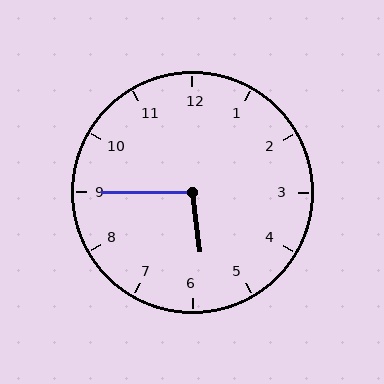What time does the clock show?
5:45.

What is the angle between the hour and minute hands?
Approximately 98 degrees.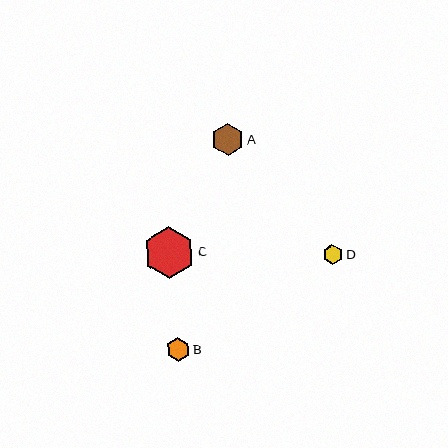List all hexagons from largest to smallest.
From largest to smallest: C, A, B, D.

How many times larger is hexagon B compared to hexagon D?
Hexagon B is approximately 1.2 times the size of hexagon D.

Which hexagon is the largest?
Hexagon C is the largest with a size of approximately 52 pixels.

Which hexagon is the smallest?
Hexagon D is the smallest with a size of approximately 20 pixels.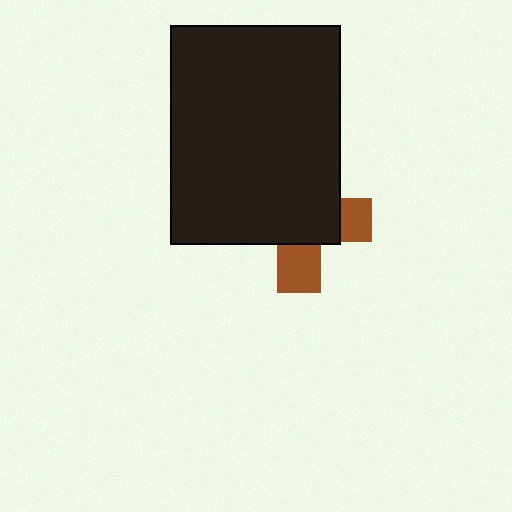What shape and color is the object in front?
The object in front is a black rectangle.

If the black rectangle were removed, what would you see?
You would see the complete brown cross.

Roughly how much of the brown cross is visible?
A small part of it is visible (roughly 32%).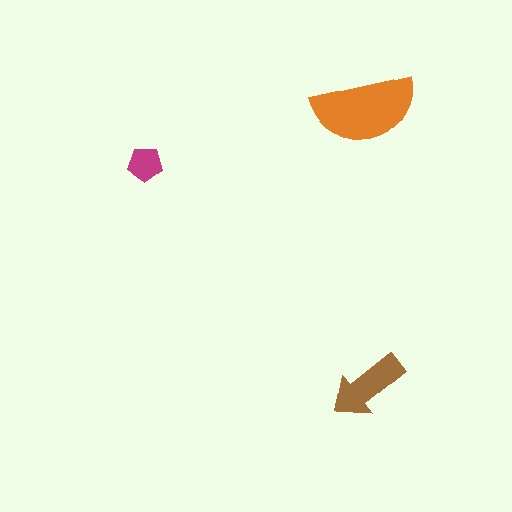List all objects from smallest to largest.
The magenta pentagon, the brown arrow, the orange semicircle.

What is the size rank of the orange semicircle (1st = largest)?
1st.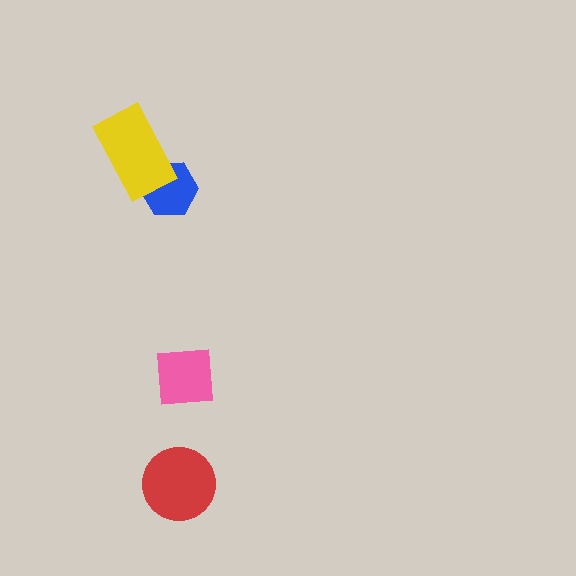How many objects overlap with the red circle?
0 objects overlap with the red circle.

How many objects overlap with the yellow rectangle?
1 object overlaps with the yellow rectangle.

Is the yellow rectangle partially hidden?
No, no other shape covers it.